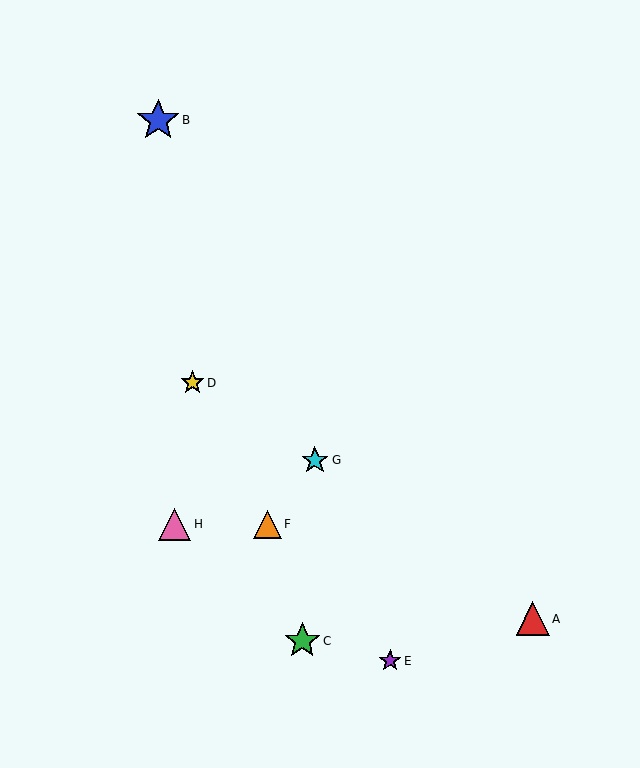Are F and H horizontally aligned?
Yes, both are at y≈524.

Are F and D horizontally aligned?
No, F is at y≈524 and D is at y≈383.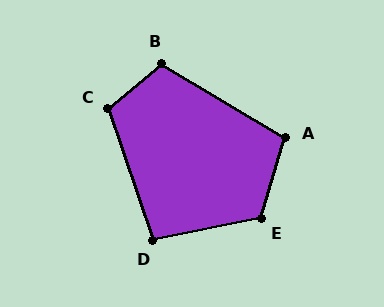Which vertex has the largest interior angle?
E, at approximately 118 degrees.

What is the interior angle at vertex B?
Approximately 109 degrees (obtuse).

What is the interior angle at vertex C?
Approximately 112 degrees (obtuse).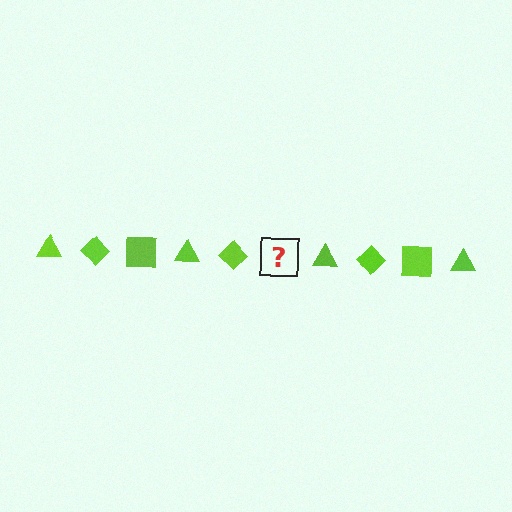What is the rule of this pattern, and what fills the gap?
The rule is that the pattern cycles through triangle, diamond, square shapes in lime. The gap should be filled with a lime square.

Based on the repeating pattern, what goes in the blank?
The blank should be a lime square.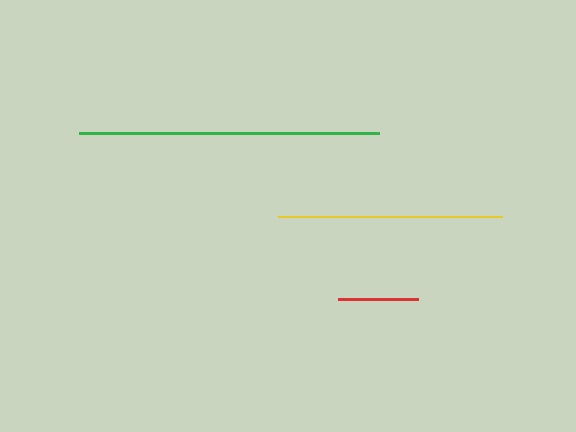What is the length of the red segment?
The red segment is approximately 80 pixels long.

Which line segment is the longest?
The green line is the longest at approximately 300 pixels.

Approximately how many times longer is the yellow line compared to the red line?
The yellow line is approximately 2.8 times the length of the red line.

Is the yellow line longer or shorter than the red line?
The yellow line is longer than the red line.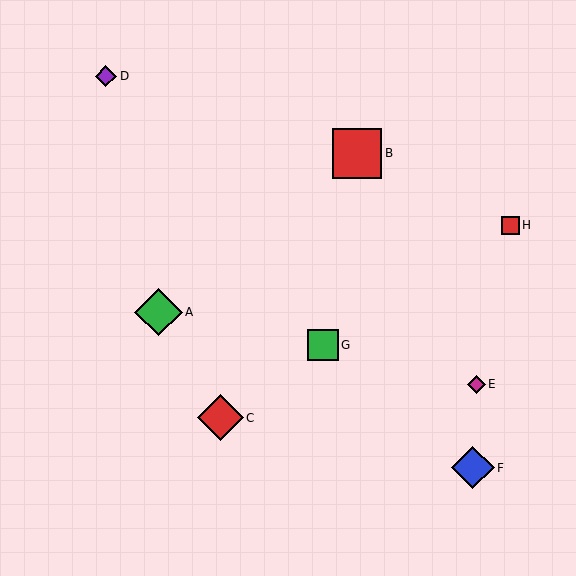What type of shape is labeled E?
Shape E is a magenta diamond.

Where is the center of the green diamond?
The center of the green diamond is at (158, 312).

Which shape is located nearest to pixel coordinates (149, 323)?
The green diamond (labeled A) at (158, 312) is nearest to that location.